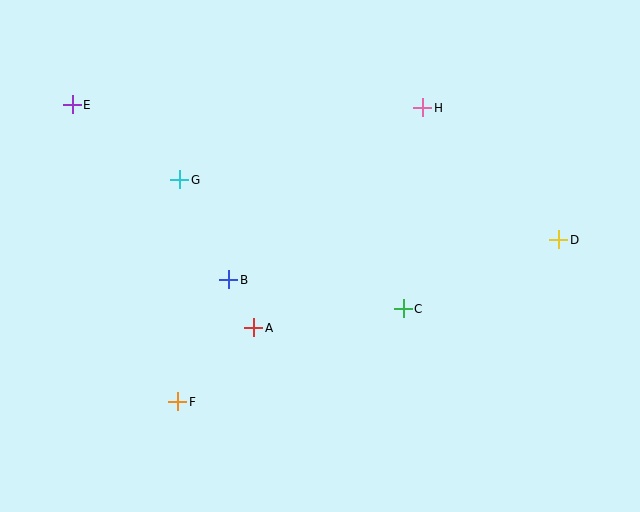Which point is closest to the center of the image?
Point B at (229, 280) is closest to the center.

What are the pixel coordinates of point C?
Point C is at (403, 309).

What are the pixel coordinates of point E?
Point E is at (72, 105).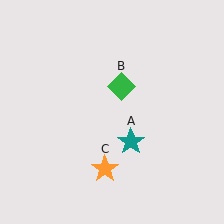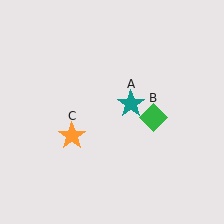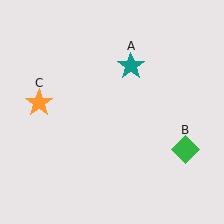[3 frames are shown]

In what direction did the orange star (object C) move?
The orange star (object C) moved up and to the left.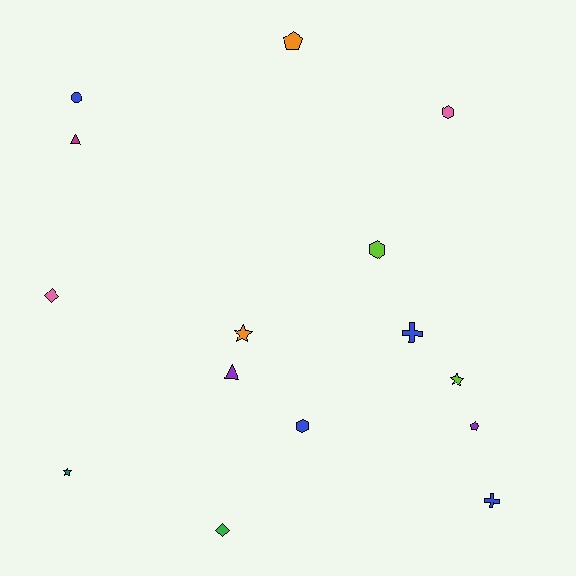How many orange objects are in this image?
There are 2 orange objects.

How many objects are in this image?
There are 15 objects.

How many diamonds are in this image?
There are 2 diamonds.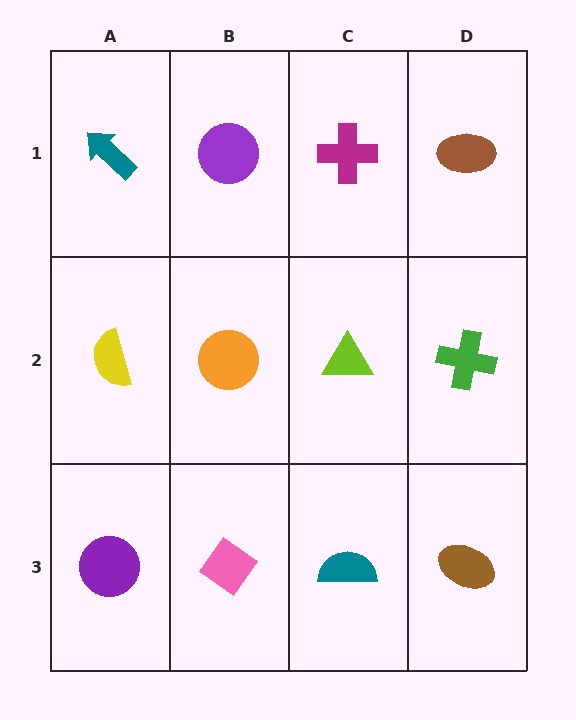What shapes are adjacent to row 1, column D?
A green cross (row 2, column D), a magenta cross (row 1, column C).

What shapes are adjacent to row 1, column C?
A lime triangle (row 2, column C), a purple circle (row 1, column B), a brown ellipse (row 1, column D).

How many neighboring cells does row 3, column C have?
3.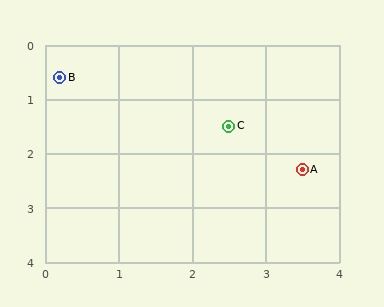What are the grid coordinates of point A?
Point A is at approximately (3.5, 2.3).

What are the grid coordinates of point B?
Point B is at approximately (0.2, 0.6).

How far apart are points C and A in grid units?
Points C and A are about 1.3 grid units apart.